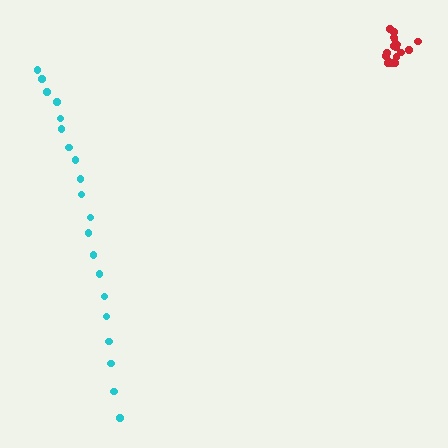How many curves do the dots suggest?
There are 2 distinct paths.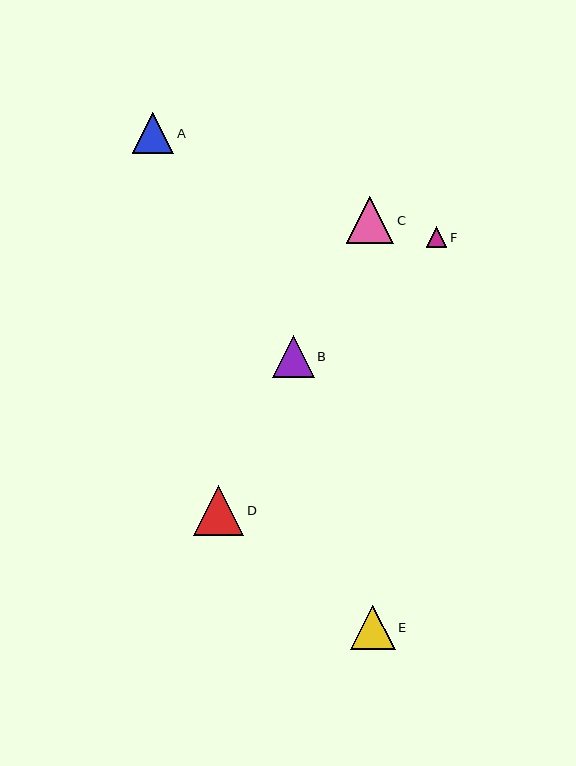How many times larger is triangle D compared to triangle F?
Triangle D is approximately 2.4 times the size of triangle F.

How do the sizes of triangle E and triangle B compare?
Triangle E and triangle B are approximately the same size.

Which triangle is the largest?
Triangle D is the largest with a size of approximately 50 pixels.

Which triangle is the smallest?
Triangle F is the smallest with a size of approximately 21 pixels.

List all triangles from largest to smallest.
From largest to smallest: D, C, E, A, B, F.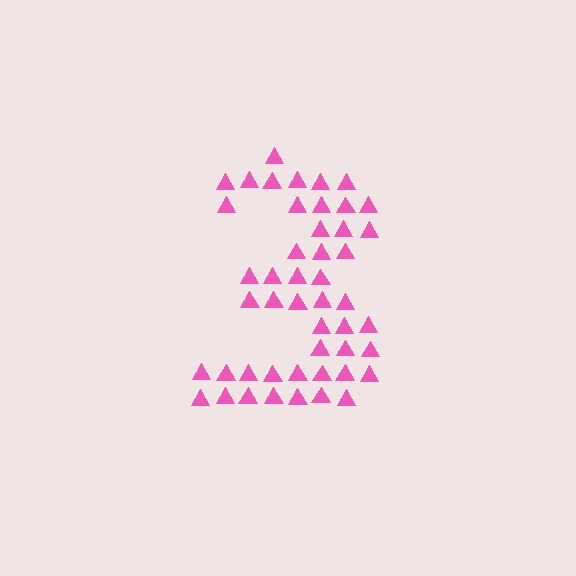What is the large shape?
The large shape is the digit 3.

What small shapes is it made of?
It is made of small triangles.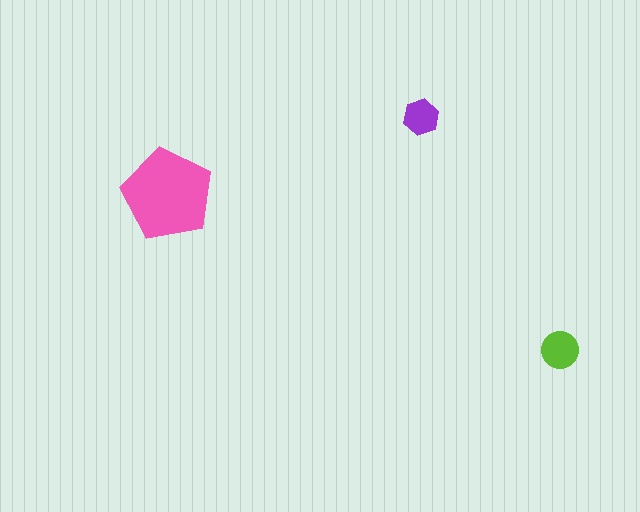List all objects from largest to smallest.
The pink pentagon, the lime circle, the purple hexagon.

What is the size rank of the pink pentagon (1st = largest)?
1st.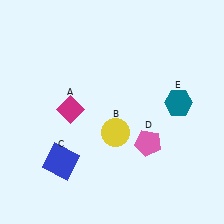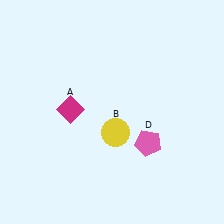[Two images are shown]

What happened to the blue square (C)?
The blue square (C) was removed in Image 2. It was in the bottom-left area of Image 1.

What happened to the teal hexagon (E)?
The teal hexagon (E) was removed in Image 2. It was in the top-right area of Image 1.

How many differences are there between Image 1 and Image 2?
There are 2 differences between the two images.